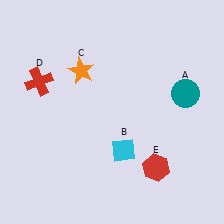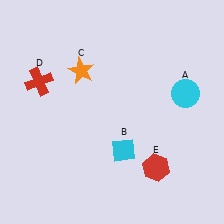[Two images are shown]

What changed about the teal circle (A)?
In Image 1, A is teal. In Image 2, it changed to cyan.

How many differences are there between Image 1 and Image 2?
There is 1 difference between the two images.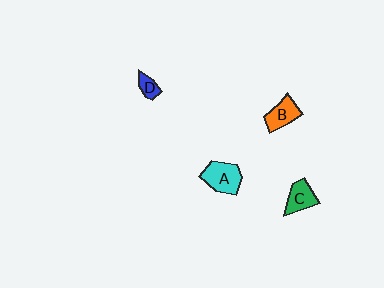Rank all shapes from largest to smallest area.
From largest to smallest: A (cyan), B (orange), C (green), D (blue).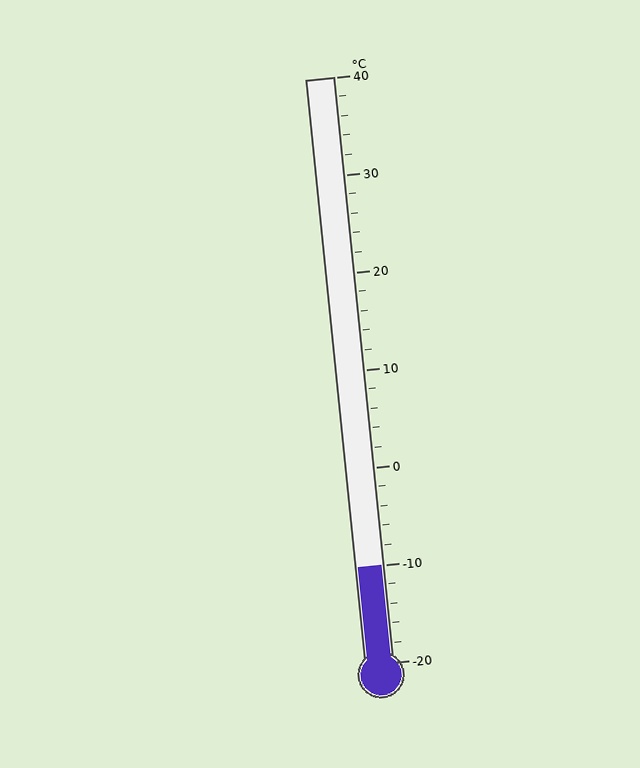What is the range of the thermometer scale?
The thermometer scale ranges from -20°C to 40°C.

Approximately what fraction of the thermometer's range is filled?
The thermometer is filled to approximately 15% of its range.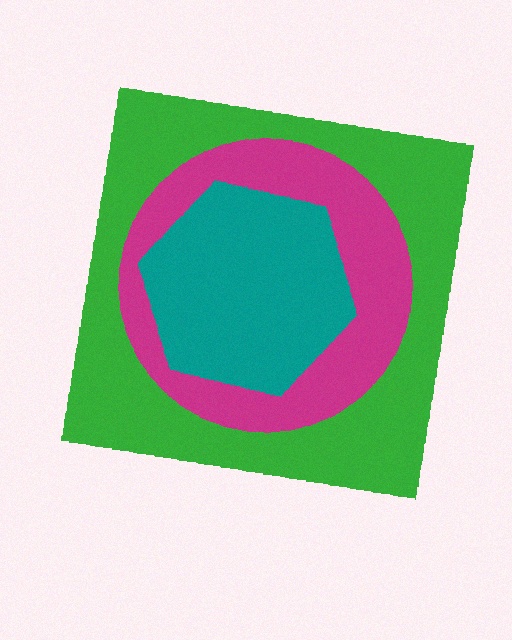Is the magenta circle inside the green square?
Yes.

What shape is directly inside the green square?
The magenta circle.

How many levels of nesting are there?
3.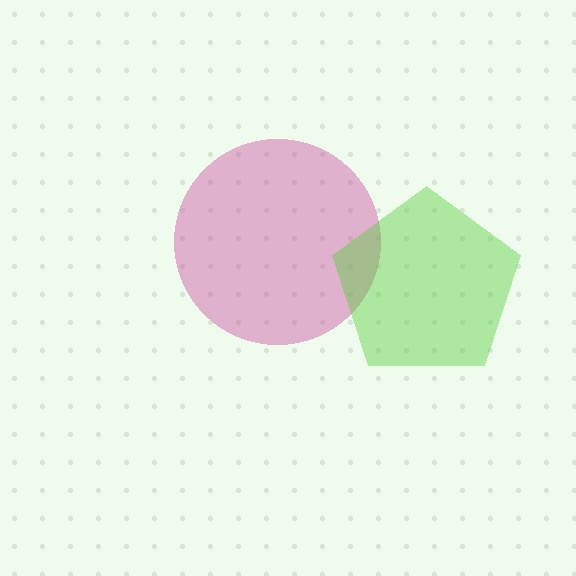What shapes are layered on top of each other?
The layered shapes are: a magenta circle, a lime pentagon.